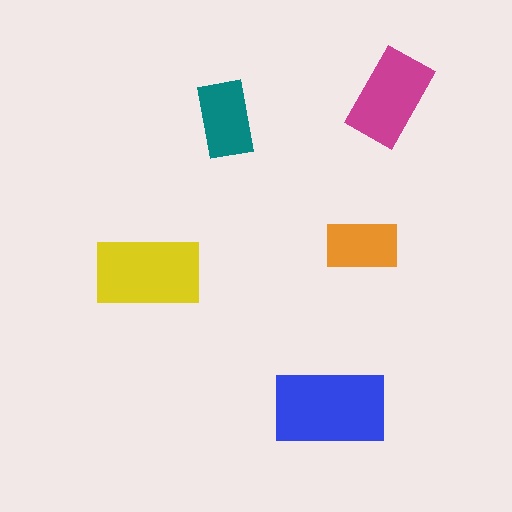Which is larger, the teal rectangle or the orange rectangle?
The teal one.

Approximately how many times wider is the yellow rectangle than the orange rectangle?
About 1.5 times wider.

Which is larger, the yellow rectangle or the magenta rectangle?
The yellow one.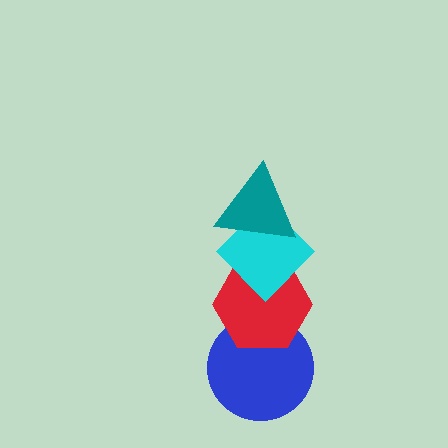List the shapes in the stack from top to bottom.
From top to bottom: the teal triangle, the cyan diamond, the red hexagon, the blue circle.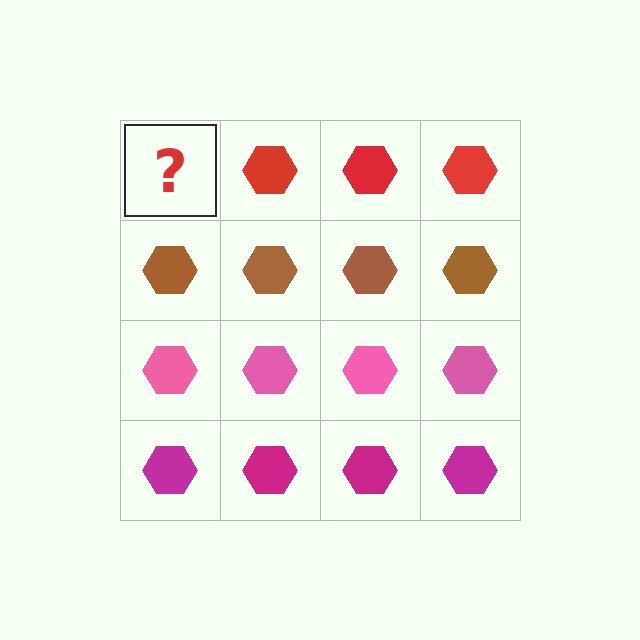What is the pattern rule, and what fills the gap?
The rule is that each row has a consistent color. The gap should be filled with a red hexagon.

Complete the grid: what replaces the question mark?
The question mark should be replaced with a red hexagon.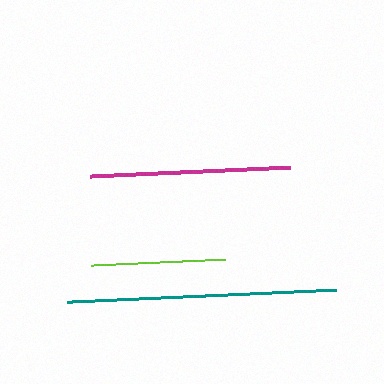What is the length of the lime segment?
The lime segment is approximately 134 pixels long.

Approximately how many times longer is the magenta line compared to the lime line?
The magenta line is approximately 1.5 times the length of the lime line.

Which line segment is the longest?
The teal line is the longest at approximately 269 pixels.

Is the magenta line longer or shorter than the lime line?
The magenta line is longer than the lime line.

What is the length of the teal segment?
The teal segment is approximately 269 pixels long.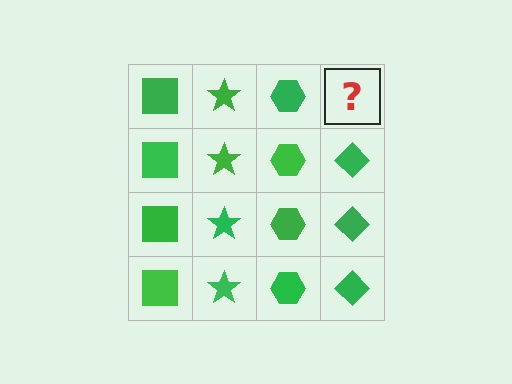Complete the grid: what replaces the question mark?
The question mark should be replaced with a green diamond.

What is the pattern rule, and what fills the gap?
The rule is that each column has a consistent shape. The gap should be filled with a green diamond.